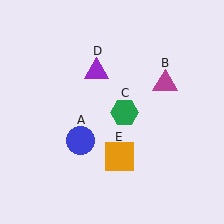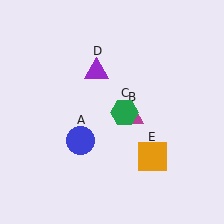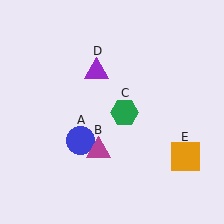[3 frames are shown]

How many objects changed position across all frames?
2 objects changed position: magenta triangle (object B), orange square (object E).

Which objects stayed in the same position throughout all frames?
Blue circle (object A) and green hexagon (object C) and purple triangle (object D) remained stationary.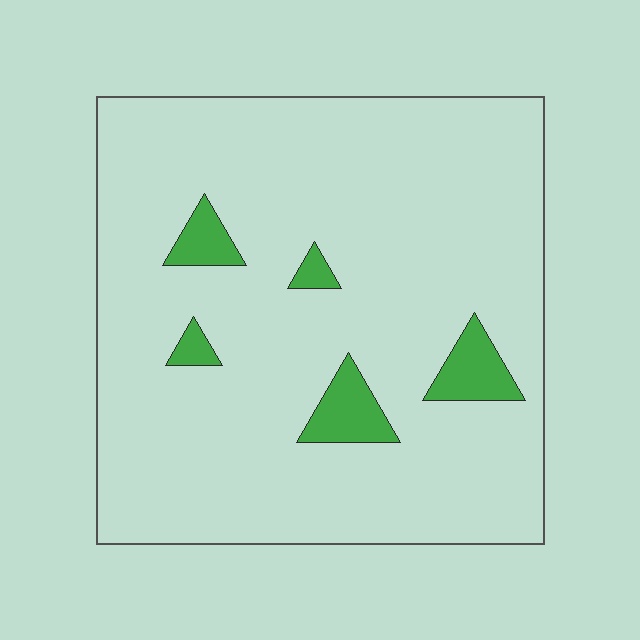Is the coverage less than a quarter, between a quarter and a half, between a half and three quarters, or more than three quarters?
Less than a quarter.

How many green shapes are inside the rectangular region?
5.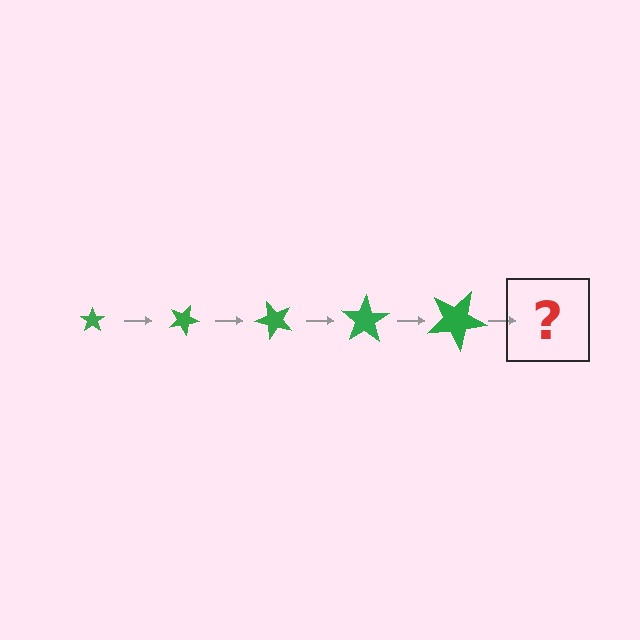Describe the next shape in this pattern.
It should be a star, larger than the previous one and rotated 125 degrees from the start.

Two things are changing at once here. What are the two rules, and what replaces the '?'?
The two rules are that the star grows larger each step and it rotates 25 degrees each step. The '?' should be a star, larger than the previous one and rotated 125 degrees from the start.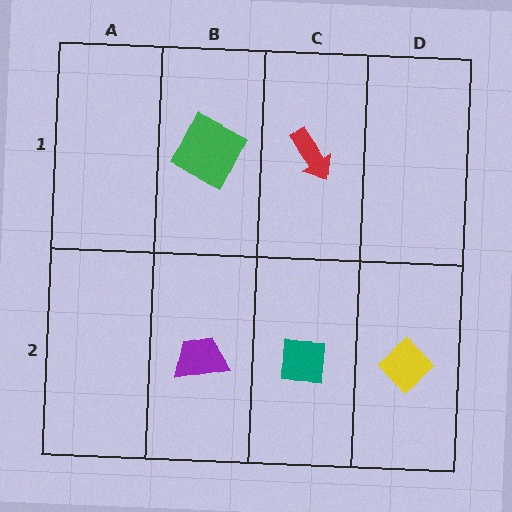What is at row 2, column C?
A teal square.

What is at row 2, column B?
A purple trapezoid.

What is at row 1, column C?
A red arrow.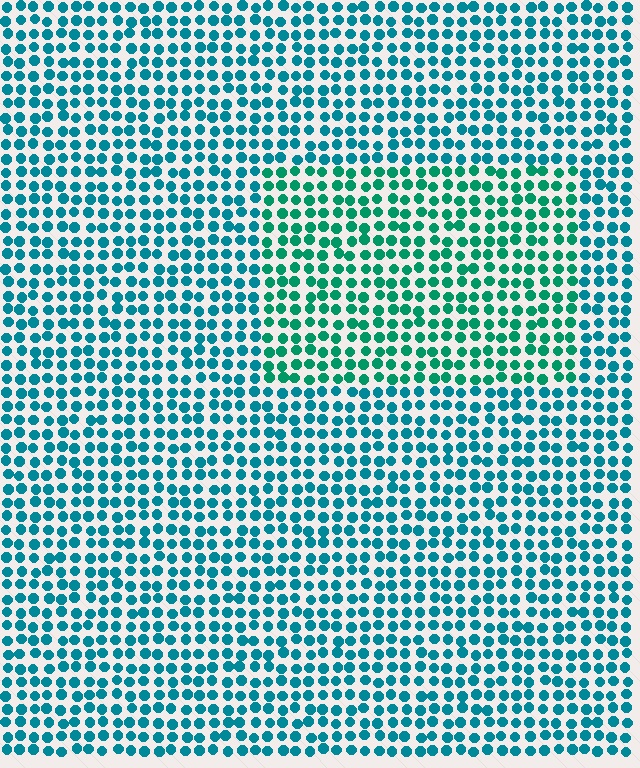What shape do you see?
I see a rectangle.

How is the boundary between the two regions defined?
The boundary is defined purely by a slight shift in hue (about 27 degrees). Spacing, size, and orientation are identical on both sides.